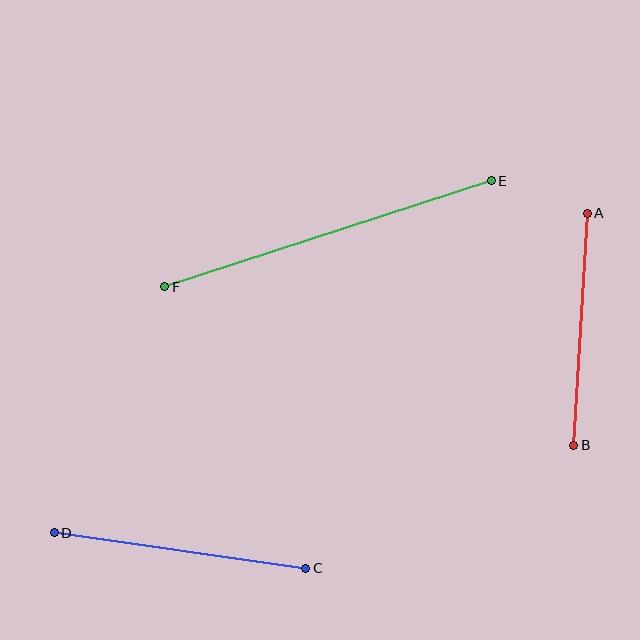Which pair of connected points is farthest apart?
Points E and F are farthest apart.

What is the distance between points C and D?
The distance is approximately 254 pixels.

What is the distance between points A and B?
The distance is approximately 232 pixels.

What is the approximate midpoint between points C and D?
The midpoint is at approximately (180, 551) pixels.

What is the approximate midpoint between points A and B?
The midpoint is at approximately (580, 329) pixels.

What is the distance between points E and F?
The distance is approximately 344 pixels.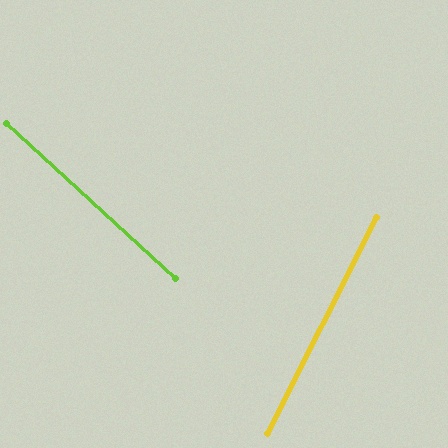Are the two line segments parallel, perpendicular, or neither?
Neither parallel nor perpendicular — they differ by about 74°.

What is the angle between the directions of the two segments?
Approximately 74 degrees.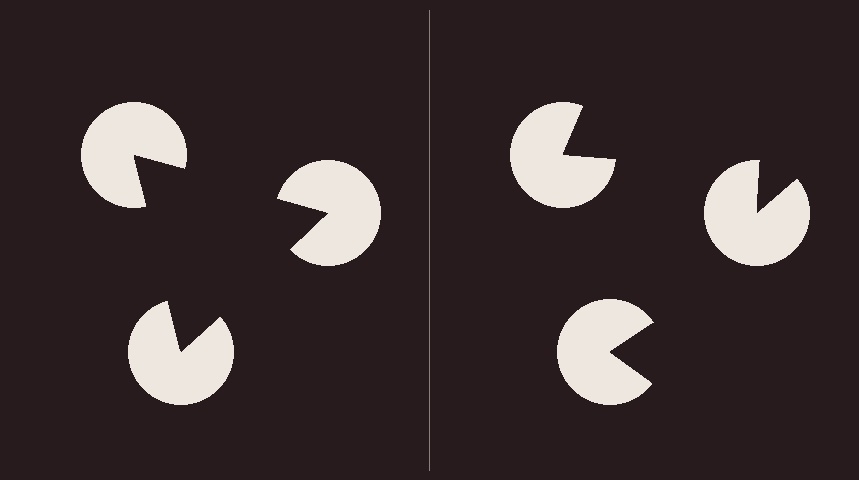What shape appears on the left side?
An illusory triangle.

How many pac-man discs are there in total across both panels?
6 — 3 on each side.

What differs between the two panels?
The pac-man discs are positioned identically on both sides; only the wedge orientations differ. On the left they align to a triangle; on the right they are misaligned.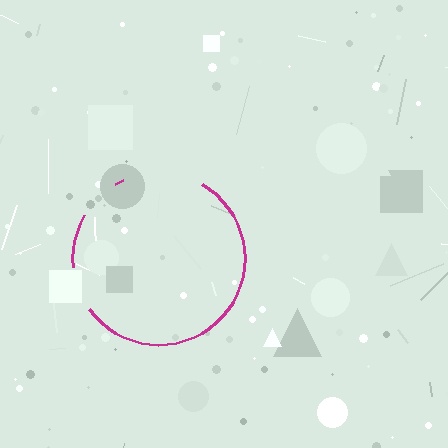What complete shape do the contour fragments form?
The contour fragments form a circle.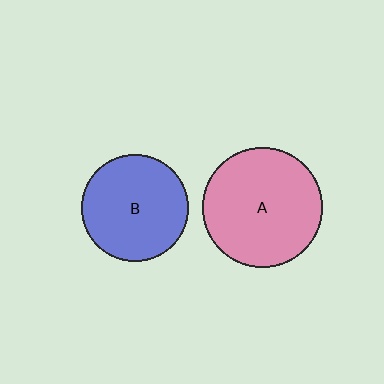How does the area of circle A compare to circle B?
Approximately 1.3 times.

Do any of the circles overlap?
No, none of the circles overlap.